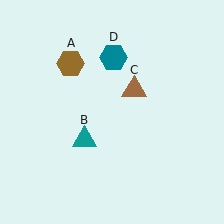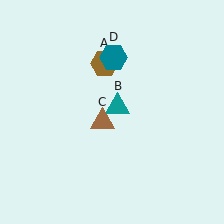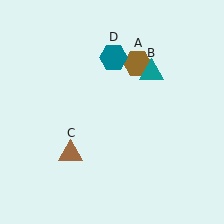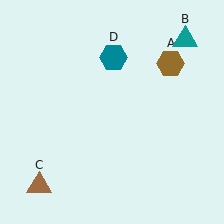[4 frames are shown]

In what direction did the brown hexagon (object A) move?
The brown hexagon (object A) moved right.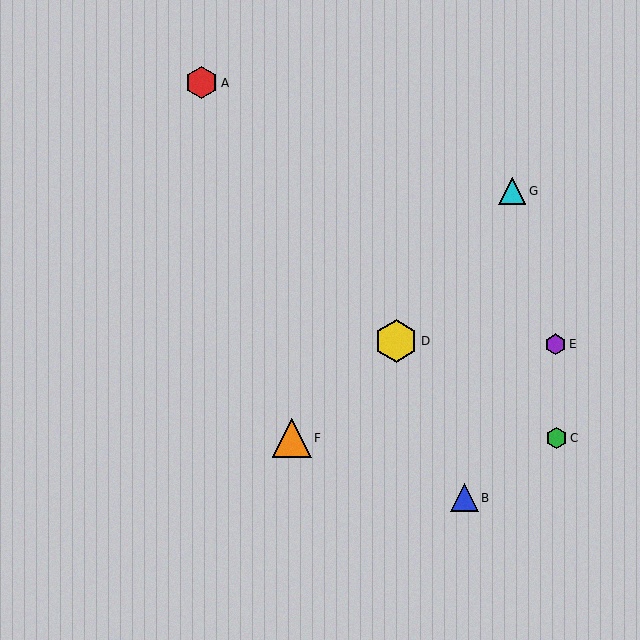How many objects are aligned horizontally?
2 objects (C, F) are aligned horizontally.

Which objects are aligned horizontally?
Objects C, F are aligned horizontally.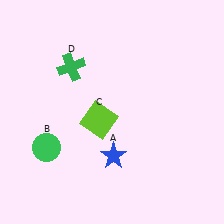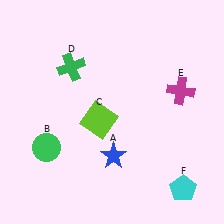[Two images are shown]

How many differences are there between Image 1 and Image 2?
There are 2 differences between the two images.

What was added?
A magenta cross (E), a cyan pentagon (F) were added in Image 2.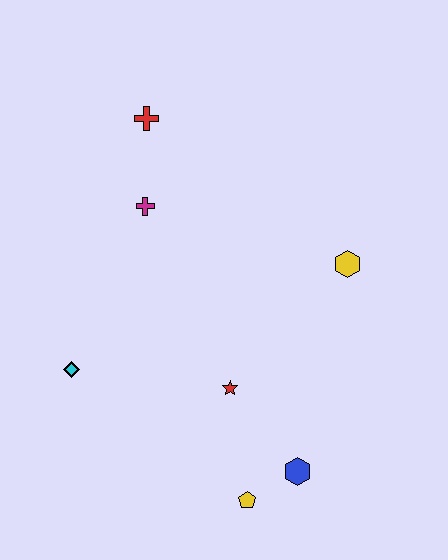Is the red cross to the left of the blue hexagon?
Yes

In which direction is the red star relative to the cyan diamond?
The red star is to the right of the cyan diamond.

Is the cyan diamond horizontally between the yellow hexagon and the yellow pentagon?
No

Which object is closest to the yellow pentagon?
The blue hexagon is closest to the yellow pentagon.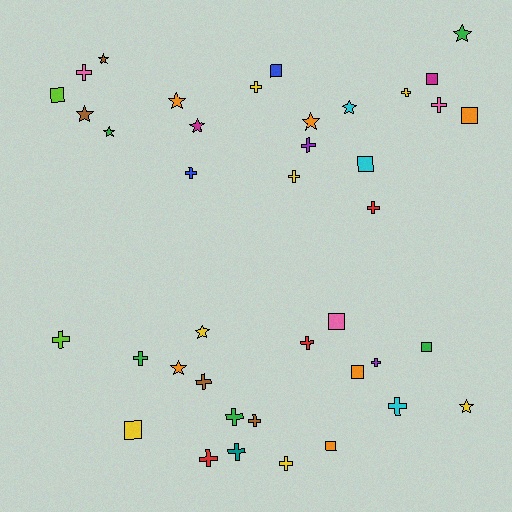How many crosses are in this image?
There are 19 crosses.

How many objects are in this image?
There are 40 objects.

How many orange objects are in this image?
There are 6 orange objects.